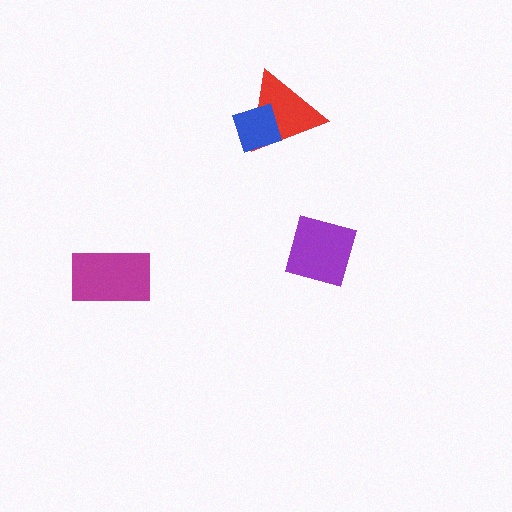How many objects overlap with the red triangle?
1 object overlaps with the red triangle.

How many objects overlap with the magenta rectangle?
0 objects overlap with the magenta rectangle.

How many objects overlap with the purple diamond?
0 objects overlap with the purple diamond.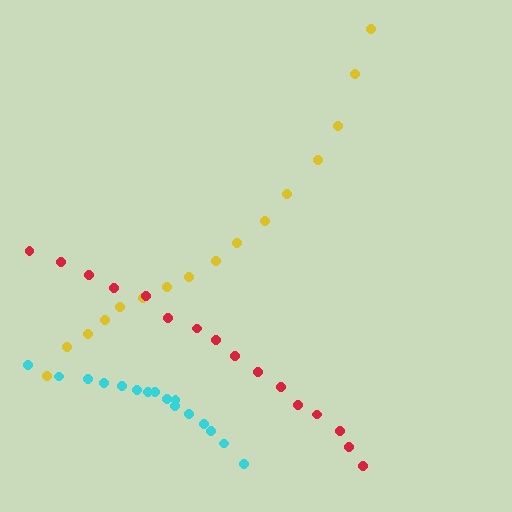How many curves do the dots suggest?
There are 3 distinct paths.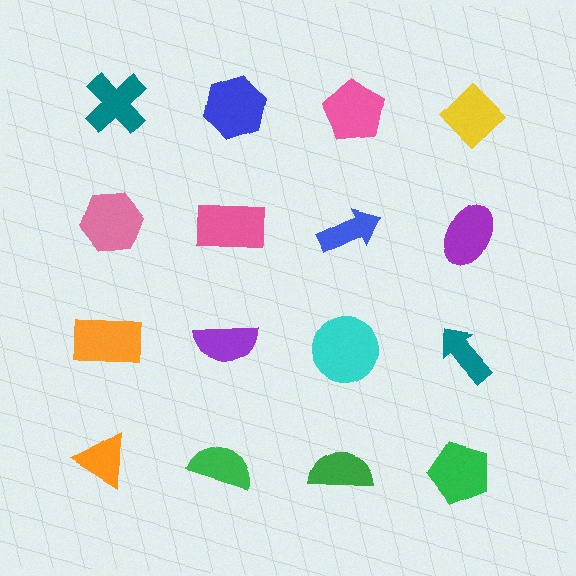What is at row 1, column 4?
A yellow diamond.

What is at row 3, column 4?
A teal arrow.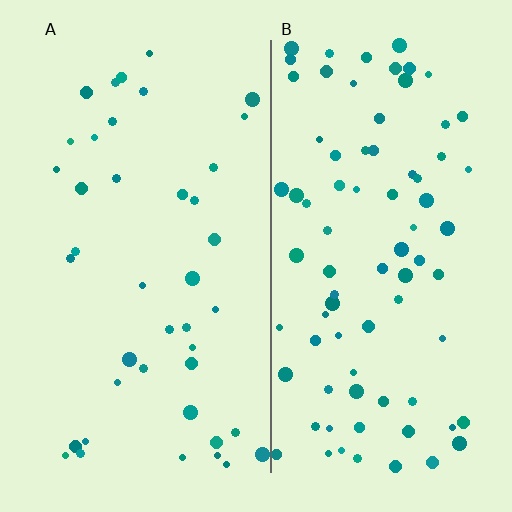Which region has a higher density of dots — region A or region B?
B (the right).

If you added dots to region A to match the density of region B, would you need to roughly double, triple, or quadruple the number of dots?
Approximately double.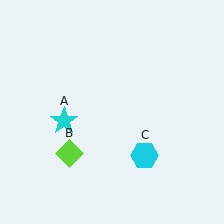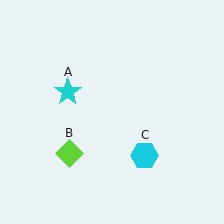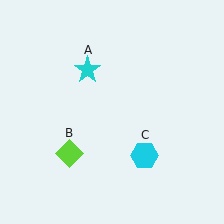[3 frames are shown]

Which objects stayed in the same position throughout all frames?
Lime diamond (object B) and cyan hexagon (object C) remained stationary.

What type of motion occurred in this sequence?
The cyan star (object A) rotated clockwise around the center of the scene.